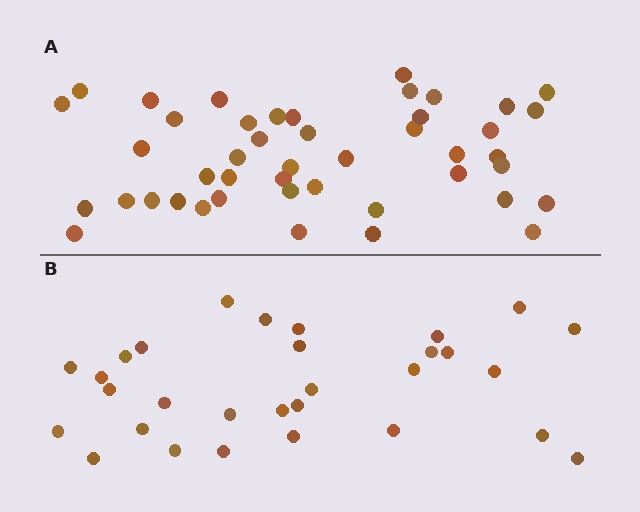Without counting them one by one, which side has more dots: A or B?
Region A (the top region) has more dots.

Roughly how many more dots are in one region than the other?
Region A has approximately 15 more dots than region B.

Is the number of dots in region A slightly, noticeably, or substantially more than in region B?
Region A has substantially more. The ratio is roughly 1.5 to 1.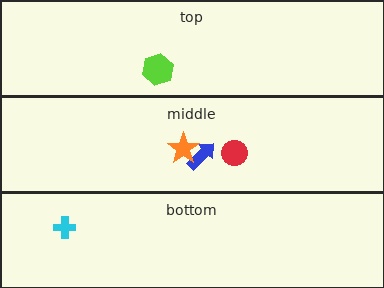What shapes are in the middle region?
The blue arrow, the red circle, the orange star.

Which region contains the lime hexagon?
The top region.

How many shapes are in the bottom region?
1.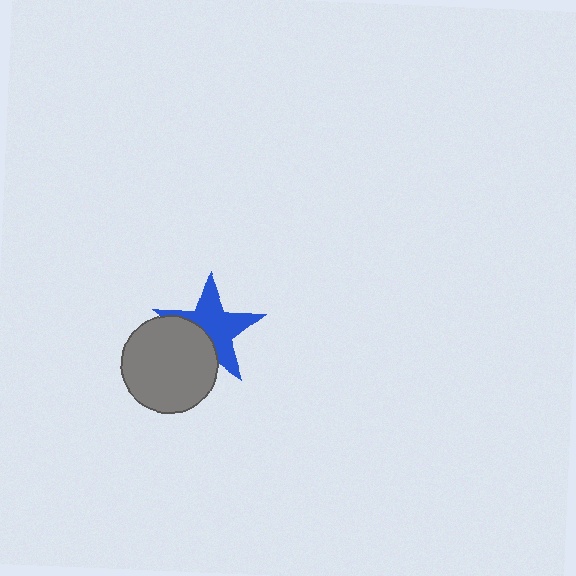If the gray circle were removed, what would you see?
You would see the complete blue star.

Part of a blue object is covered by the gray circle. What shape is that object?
It is a star.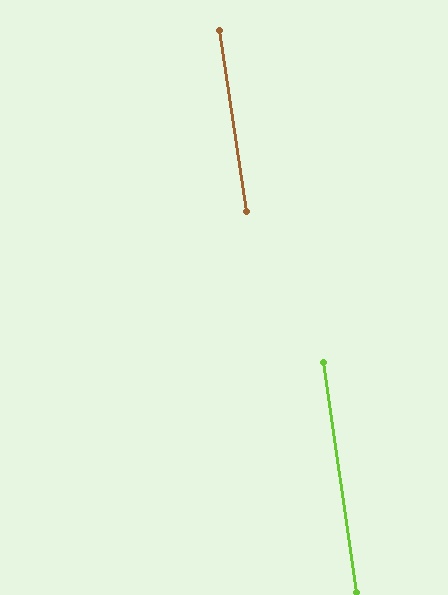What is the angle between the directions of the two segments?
Approximately 0 degrees.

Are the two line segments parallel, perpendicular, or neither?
Parallel — their directions differ by only 0.3°.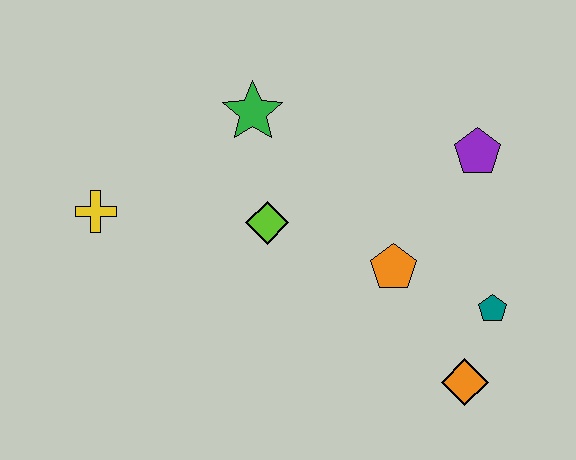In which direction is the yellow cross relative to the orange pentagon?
The yellow cross is to the left of the orange pentagon.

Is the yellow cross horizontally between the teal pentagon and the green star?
No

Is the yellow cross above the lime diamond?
Yes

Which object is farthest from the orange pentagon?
The yellow cross is farthest from the orange pentagon.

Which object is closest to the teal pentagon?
The orange diamond is closest to the teal pentagon.